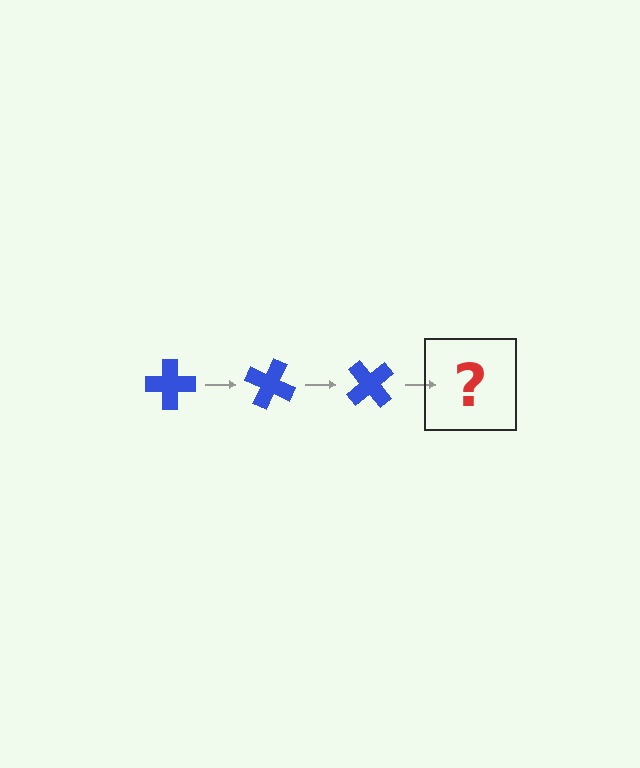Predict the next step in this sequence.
The next step is a blue cross rotated 75 degrees.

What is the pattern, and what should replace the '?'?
The pattern is that the cross rotates 25 degrees each step. The '?' should be a blue cross rotated 75 degrees.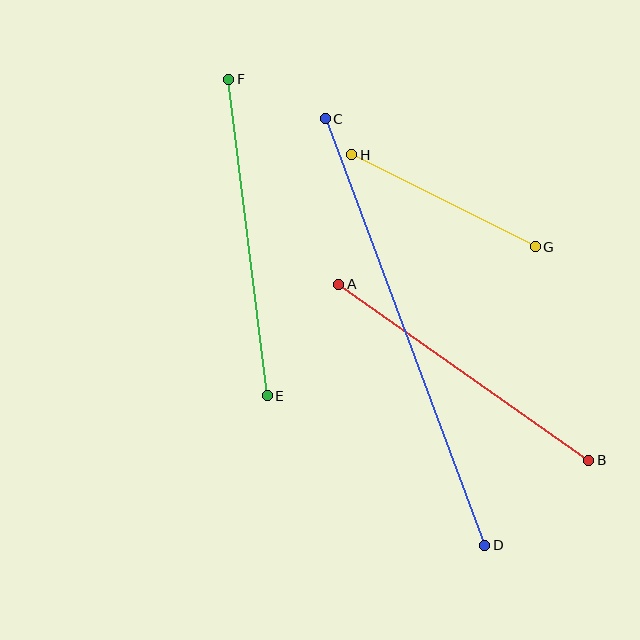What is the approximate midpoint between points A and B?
The midpoint is at approximately (464, 372) pixels.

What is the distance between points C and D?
The distance is approximately 455 pixels.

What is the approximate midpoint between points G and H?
The midpoint is at approximately (444, 201) pixels.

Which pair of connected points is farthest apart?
Points C and D are farthest apart.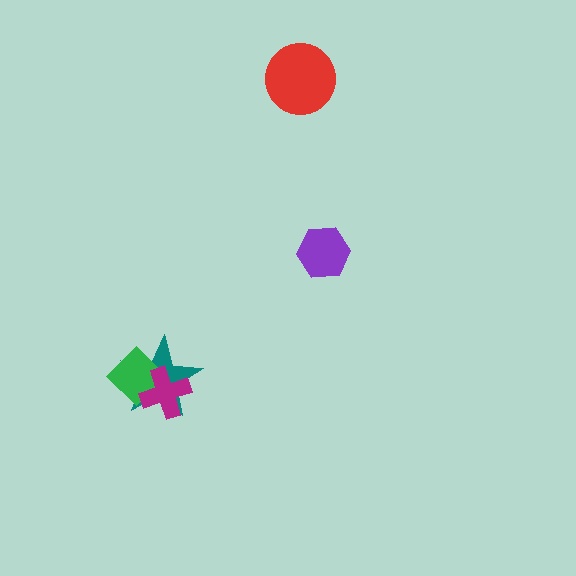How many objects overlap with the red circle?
0 objects overlap with the red circle.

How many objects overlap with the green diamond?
2 objects overlap with the green diamond.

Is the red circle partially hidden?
No, no other shape covers it.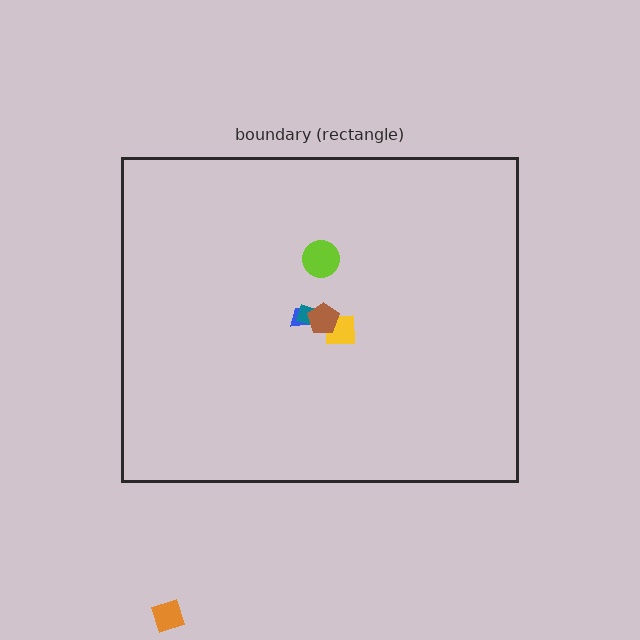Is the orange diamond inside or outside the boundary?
Outside.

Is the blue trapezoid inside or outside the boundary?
Inside.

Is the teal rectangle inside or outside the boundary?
Inside.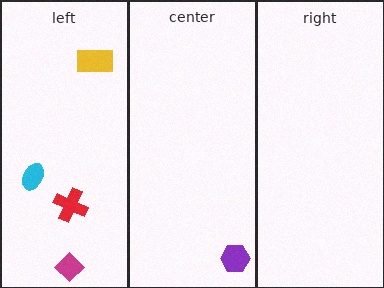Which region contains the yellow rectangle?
The left region.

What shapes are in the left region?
The yellow rectangle, the red cross, the cyan ellipse, the magenta diamond.